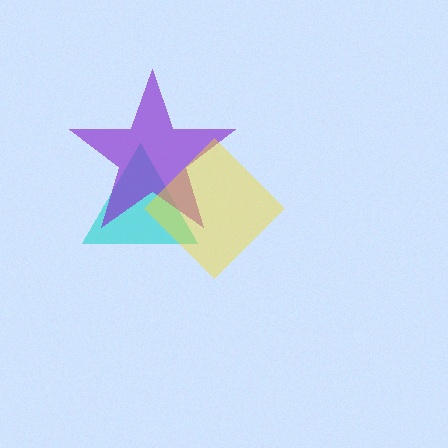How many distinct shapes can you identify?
There are 3 distinct shapes: a cyan triangle, a purple star, a yellow diamond.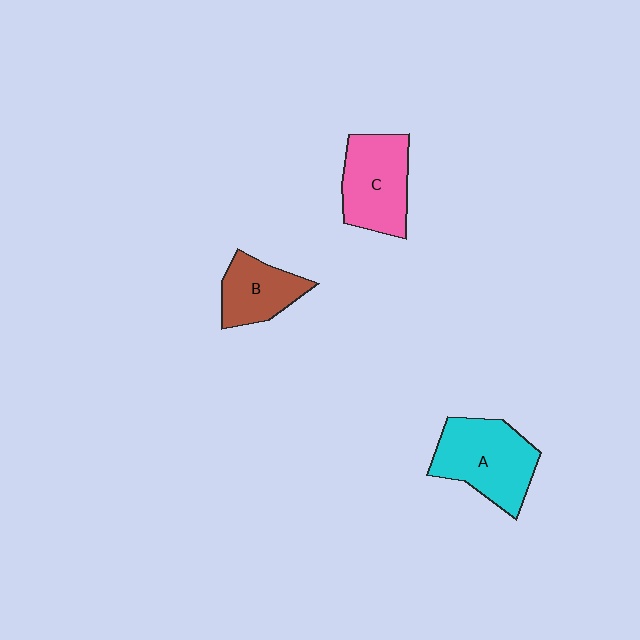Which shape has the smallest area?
Shape B (brown).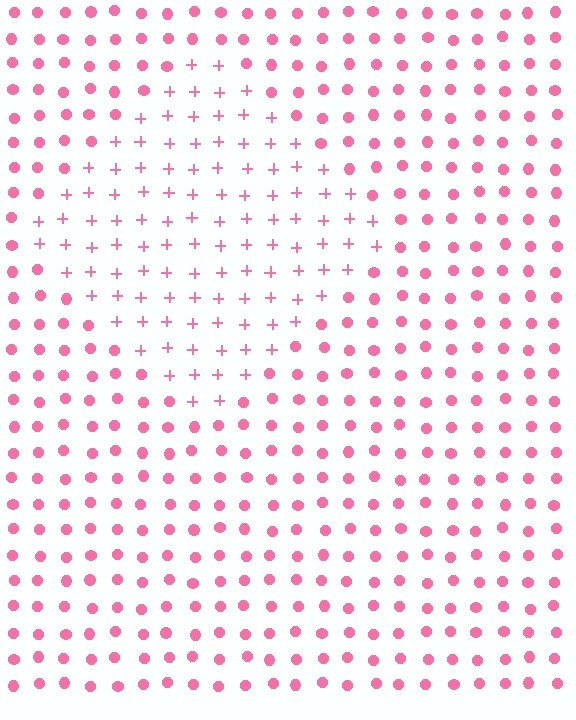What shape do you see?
I see a diamond.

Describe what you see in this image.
The image is filled with small pink elements arranged in a uniform grid. A diamond-shaped region contains plus signs, while the surrounding area contains circles. The boundary is defined purely by the change in element shape.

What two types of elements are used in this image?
The image uses plus signs inside the diamond region and circles outside it.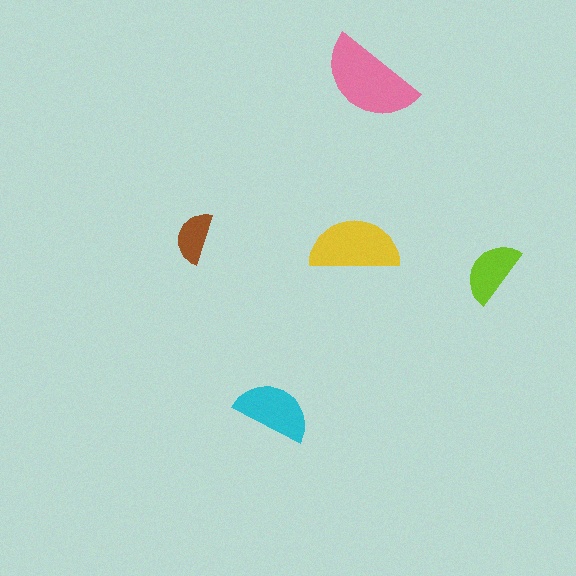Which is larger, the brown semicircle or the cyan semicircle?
The cyan one.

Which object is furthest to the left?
The brown semicircle is leftmost.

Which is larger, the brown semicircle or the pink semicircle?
The pink one.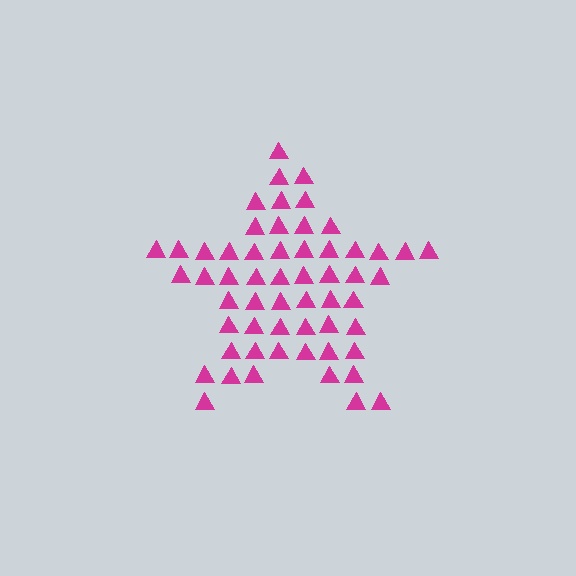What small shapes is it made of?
It is made of small triangles.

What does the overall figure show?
The overall figure shows a star.